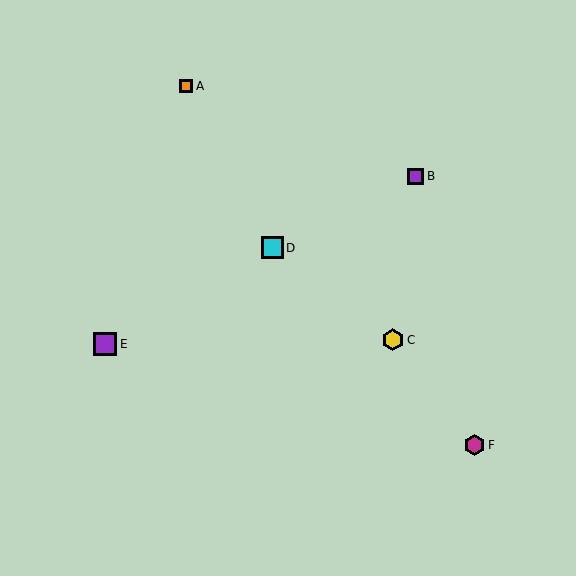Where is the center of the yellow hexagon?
The center of the yellow hexagon is at (393, 340).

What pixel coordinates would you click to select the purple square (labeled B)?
Click at (416, 176) to select the purple square B.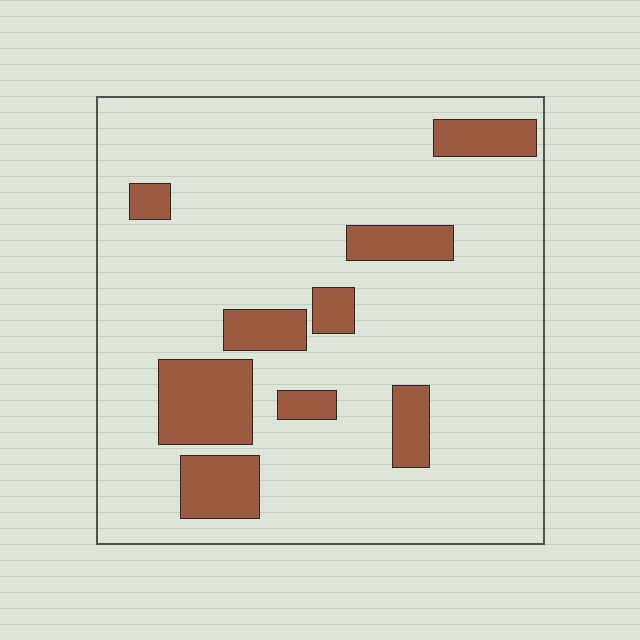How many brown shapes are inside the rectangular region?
9.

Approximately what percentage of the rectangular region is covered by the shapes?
Approximately 15%.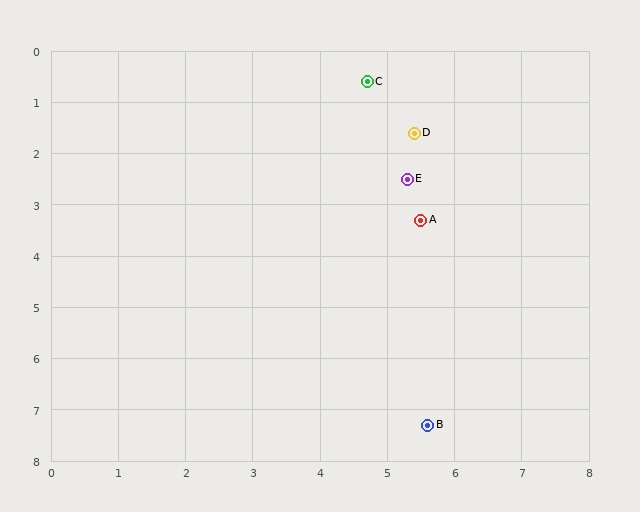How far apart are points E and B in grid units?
Points E and B are about 4.8 grid units apart.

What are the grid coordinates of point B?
Point B is at approximately (5.6, 7.3).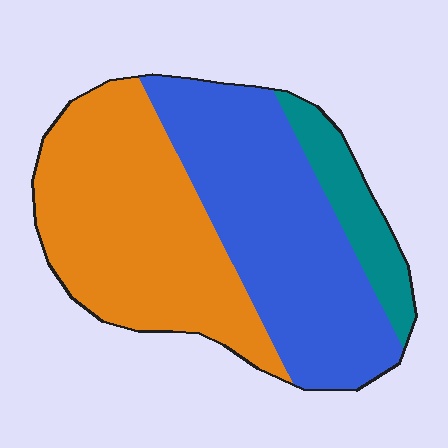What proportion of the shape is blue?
Blue takes up about two fifths (2/5) of the shape.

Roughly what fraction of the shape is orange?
Orange covers about 45% of the shape.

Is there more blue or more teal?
Blue.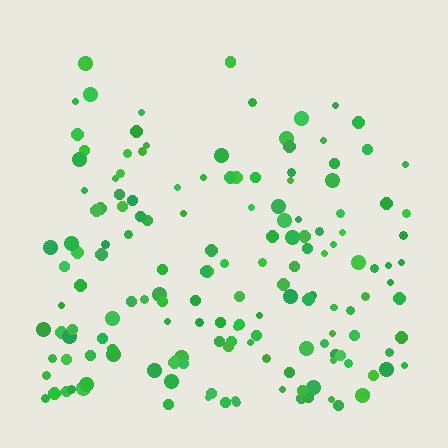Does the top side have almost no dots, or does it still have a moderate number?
Still a moderate number, just noticeably fewer than the bottom.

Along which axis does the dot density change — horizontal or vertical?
Vertical.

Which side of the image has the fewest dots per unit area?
The top.